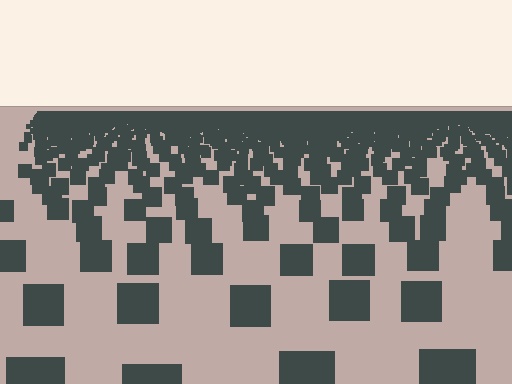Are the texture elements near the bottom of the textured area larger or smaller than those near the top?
Larger. Near the bottom, elements are closer to the viewer and appear at a bigger on-screen size.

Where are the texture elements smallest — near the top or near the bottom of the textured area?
Near the top.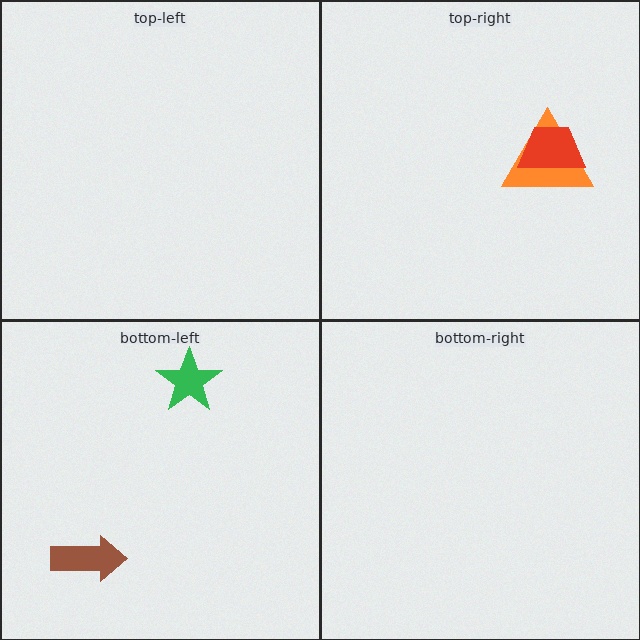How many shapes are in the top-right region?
2.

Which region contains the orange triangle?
The top-right region.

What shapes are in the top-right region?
The orange triangle, the red trapezoid.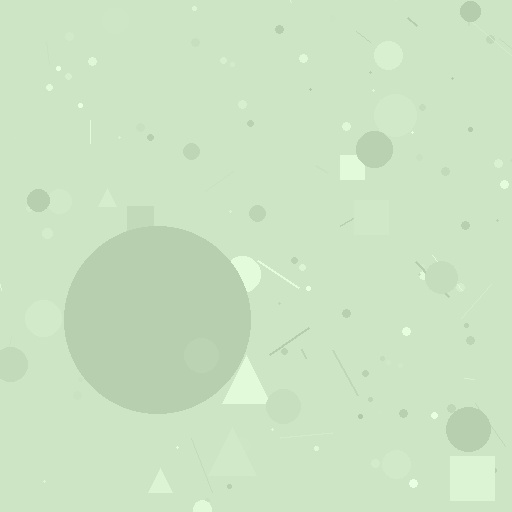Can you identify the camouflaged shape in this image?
The camouflaged shape is a circle.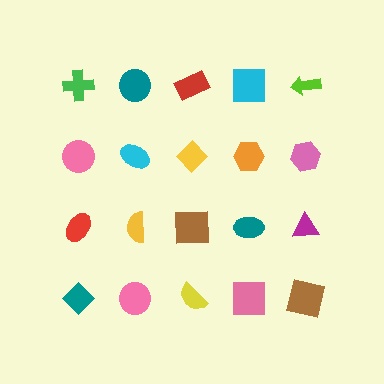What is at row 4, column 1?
A teal diamond.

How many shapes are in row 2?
5 shapes.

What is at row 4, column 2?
A pink circle.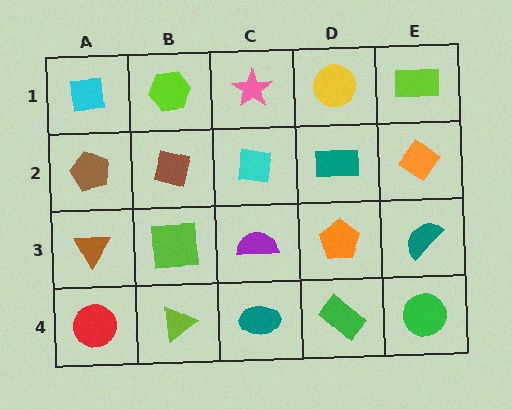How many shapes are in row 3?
5 shapes.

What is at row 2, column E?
An orange diamond.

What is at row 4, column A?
A red circle.